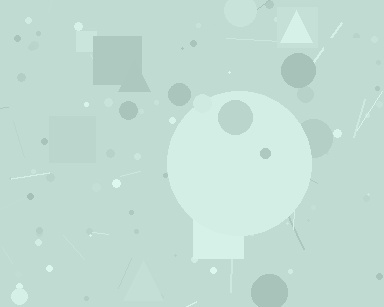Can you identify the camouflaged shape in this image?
The camouflaged shape is a circle.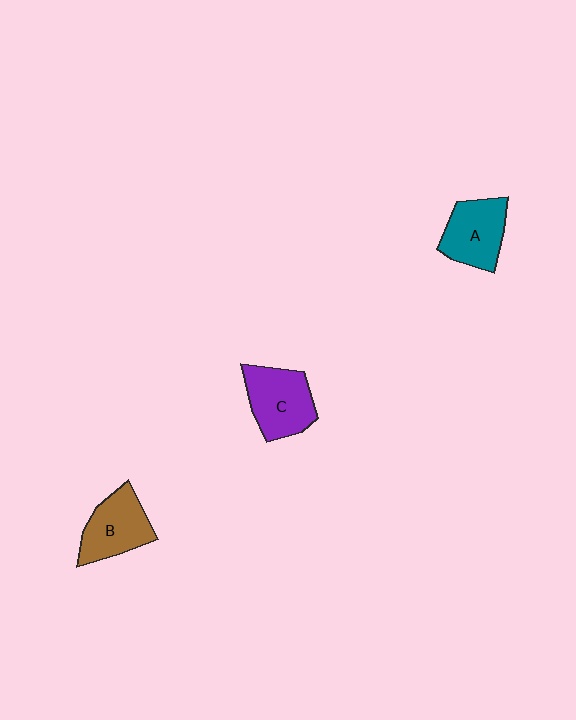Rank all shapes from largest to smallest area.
From largest to smallest: C (purple), B (brown), A (teal).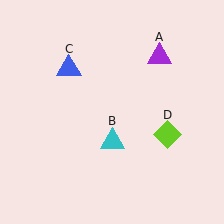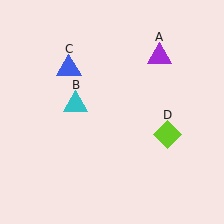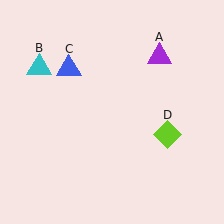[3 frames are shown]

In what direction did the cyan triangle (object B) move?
The cyan triangle (object B) moved up and to the left.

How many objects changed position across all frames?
1 object changed position: cyan triangle (object B).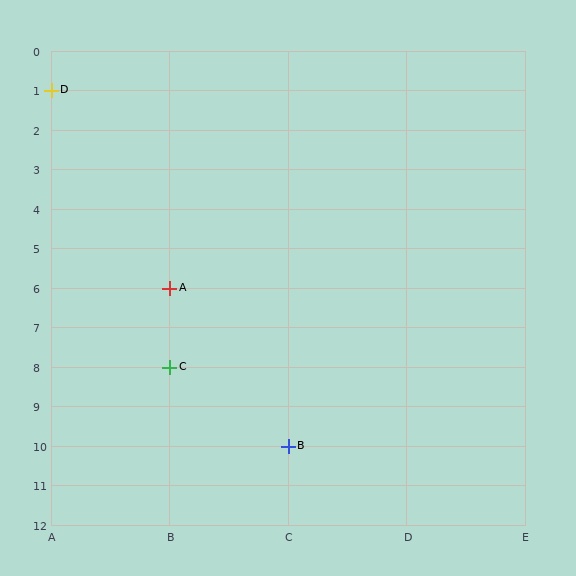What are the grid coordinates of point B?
Point B is at grid coordinates (C, 10).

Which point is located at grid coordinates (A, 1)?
Point D is at (A, 1).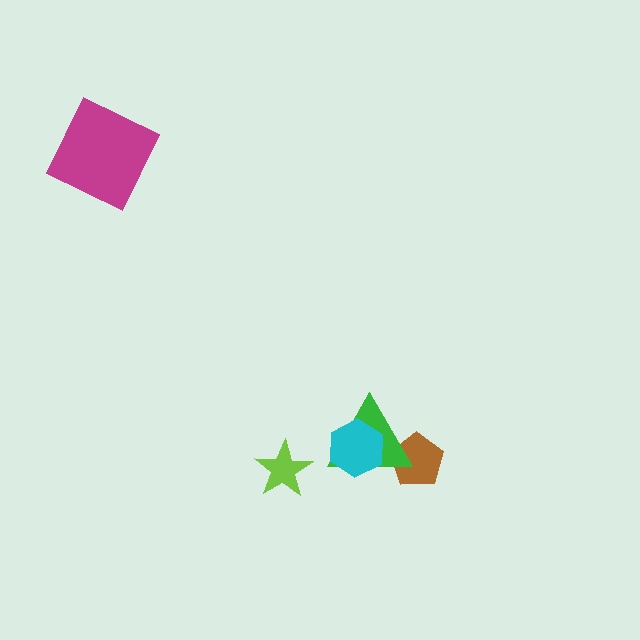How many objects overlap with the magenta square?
0 objects overlap with the magenta square.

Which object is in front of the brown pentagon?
The green triangle is in front of the brown pentagon.